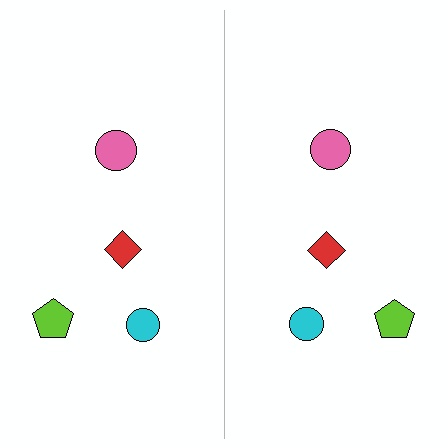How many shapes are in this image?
There are 8 shapes in this image.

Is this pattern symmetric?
Yes, this pattern has bilateral (reflection) symmetry.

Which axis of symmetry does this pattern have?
The pattern has a vertical axis of symmetry running through the center of the image.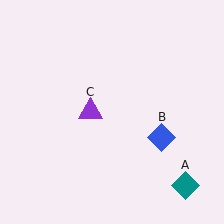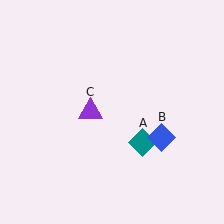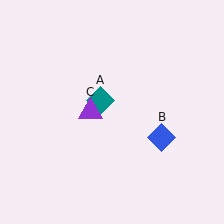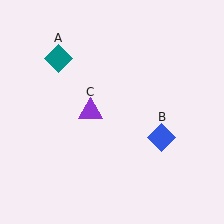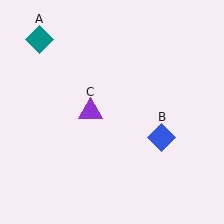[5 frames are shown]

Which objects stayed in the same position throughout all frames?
Blue diamond (object B) and purple triangle (object C) remained stationary.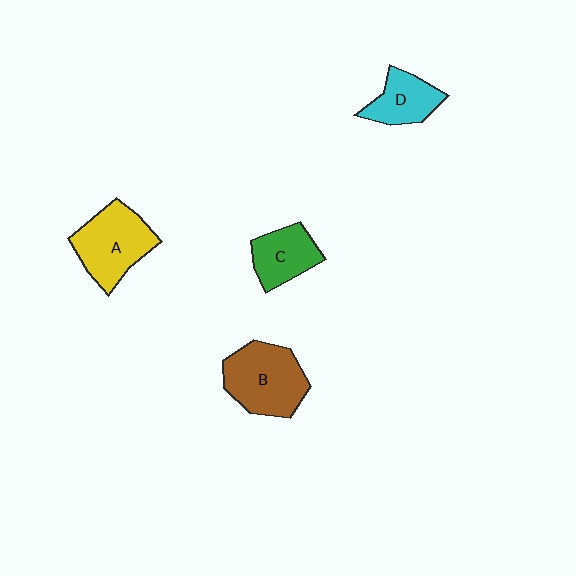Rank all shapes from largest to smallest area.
From largest to smallest: B (brown), A (yellow), C (green), D (cyan).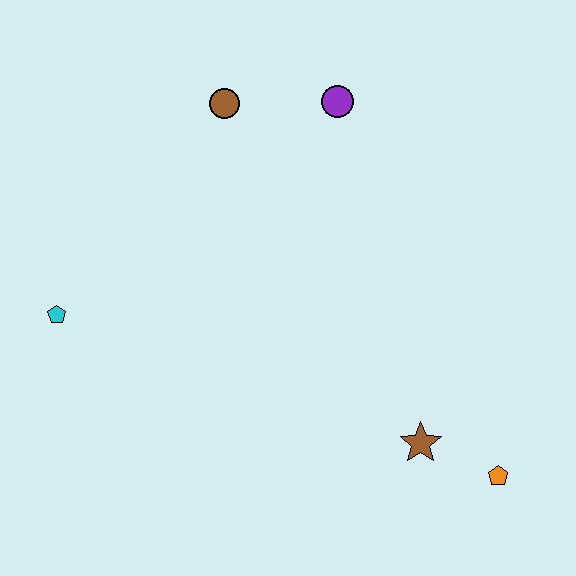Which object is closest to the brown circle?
The purple circle is closest to the brown circle.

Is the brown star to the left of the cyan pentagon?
No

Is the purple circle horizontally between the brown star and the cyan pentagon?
Yes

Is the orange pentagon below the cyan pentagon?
Yes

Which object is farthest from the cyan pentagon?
The orange pentagon is farthest from the cyan pentagon.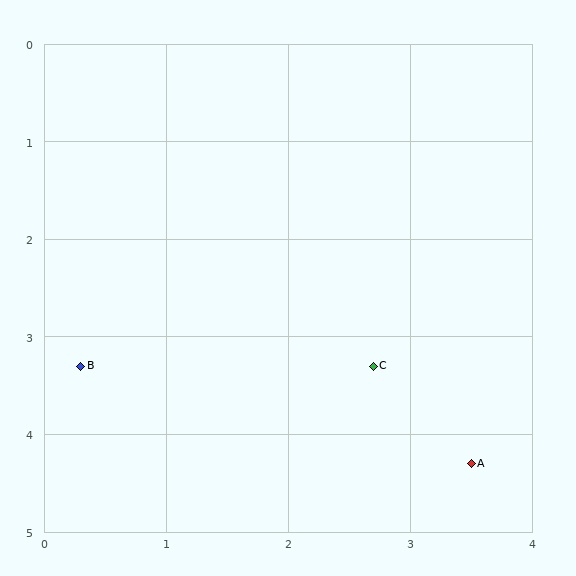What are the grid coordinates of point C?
Point C is at approximately (2.7, 3.3).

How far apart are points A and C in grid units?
Points A and C are about 1.3 grid units apart.